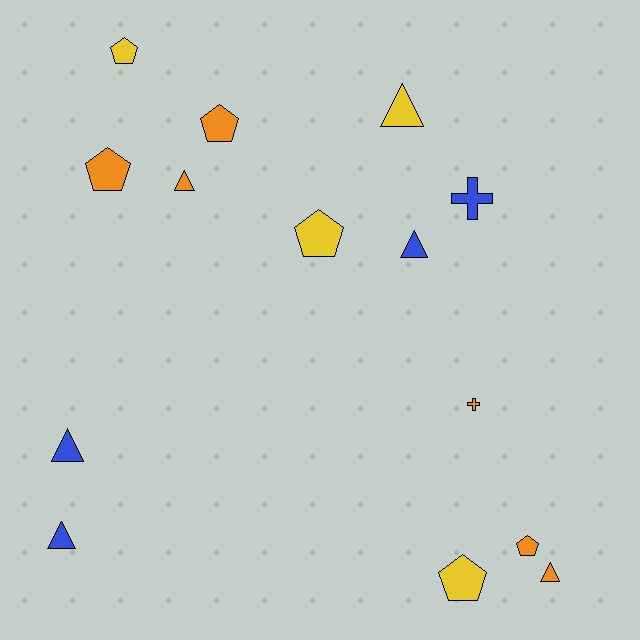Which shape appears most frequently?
Pentagon, with 6 objects.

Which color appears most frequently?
Orange, with 6 objects.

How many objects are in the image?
There are 14 objects.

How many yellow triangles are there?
There is 1 yellow triangle.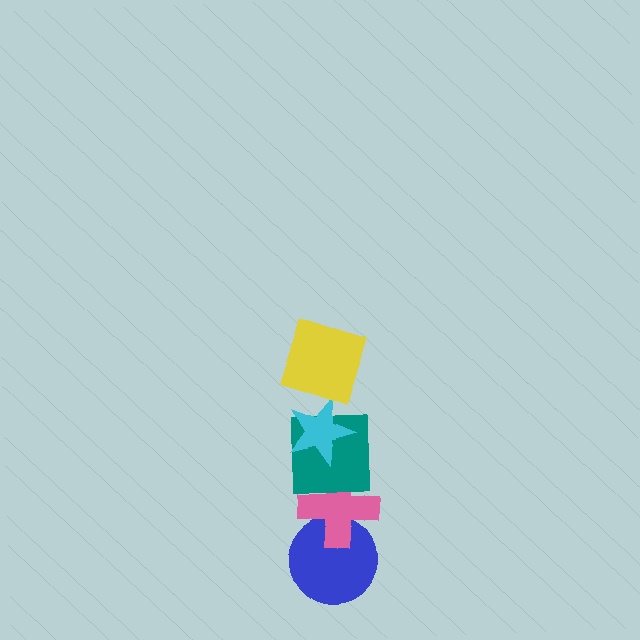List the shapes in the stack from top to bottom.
From top to bottom: the yellow square, the cyan star, the teal square, the pink cross, the blue circle.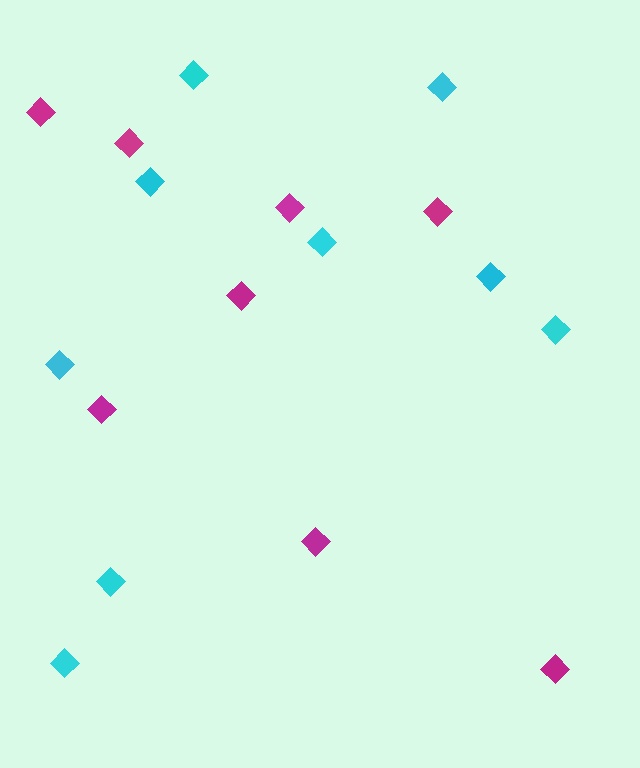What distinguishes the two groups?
There are 2 groups: one group of cyan diamonds (9) and one group of magenta diamonds (8).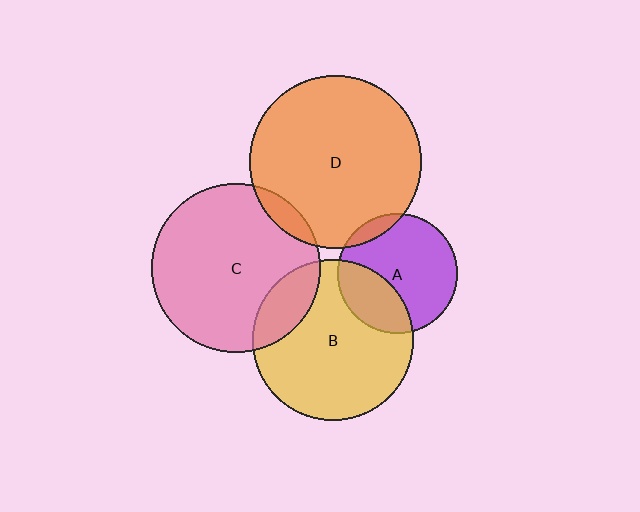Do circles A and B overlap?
Yes.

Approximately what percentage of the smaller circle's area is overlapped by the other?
Approximately 30%.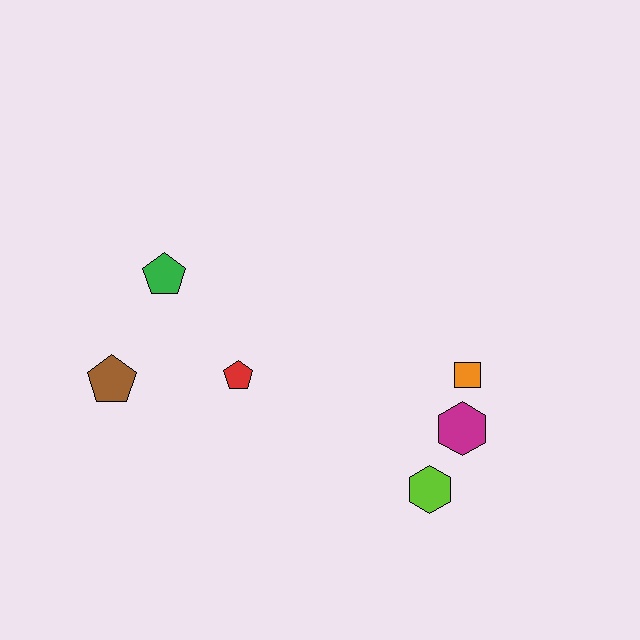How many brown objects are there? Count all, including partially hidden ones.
There is 1 brown object.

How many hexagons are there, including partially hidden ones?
There are 2 hexagons.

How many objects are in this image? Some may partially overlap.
There are 6 objects.